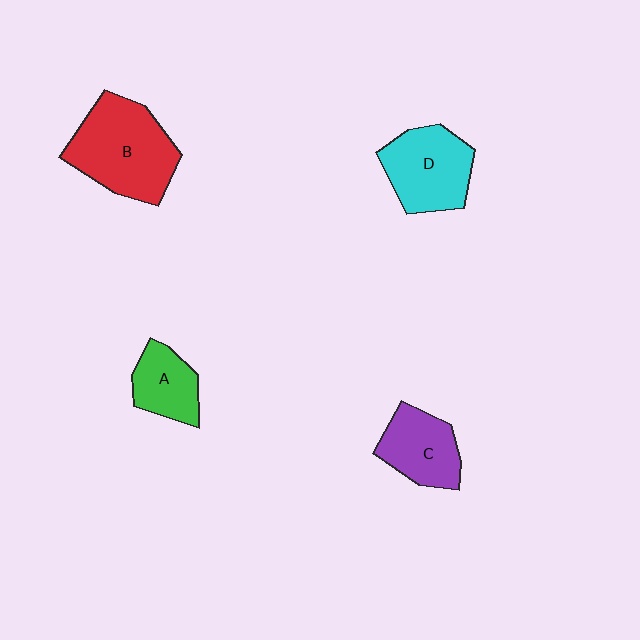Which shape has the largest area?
Shape B (red).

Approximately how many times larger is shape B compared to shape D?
Approximately 1.3 times.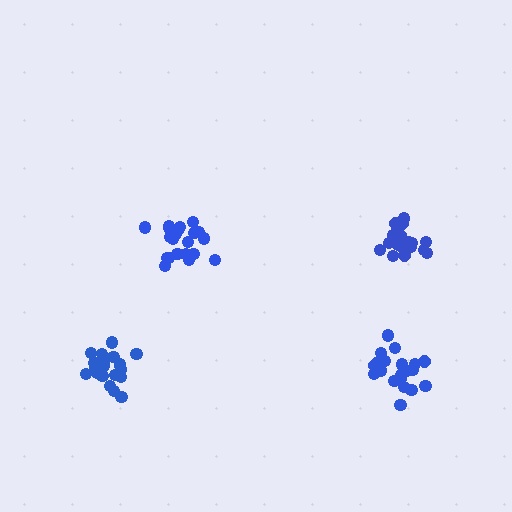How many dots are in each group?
Group 1: 21 dots, Group 2: 21 dots, Group 3: 21 dots, Group 4: 20 dots (83 total).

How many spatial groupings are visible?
There are 4 spatial groupings.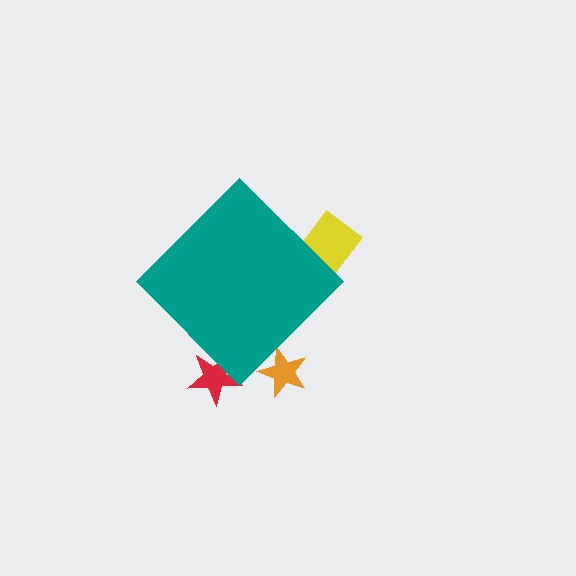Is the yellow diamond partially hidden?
Yes, the yellow diamond is partially hidden behind the teal diamond.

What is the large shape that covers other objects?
A teal diamond.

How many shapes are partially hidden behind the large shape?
3 shapes are partially hidden.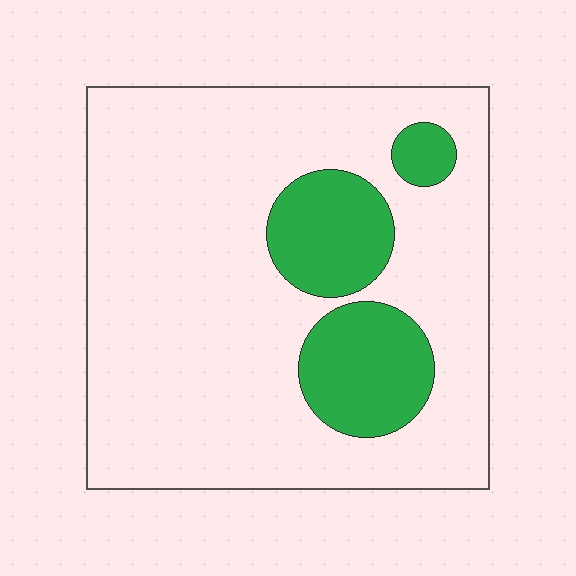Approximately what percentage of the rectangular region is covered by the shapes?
Approximately 20%.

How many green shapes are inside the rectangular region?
3.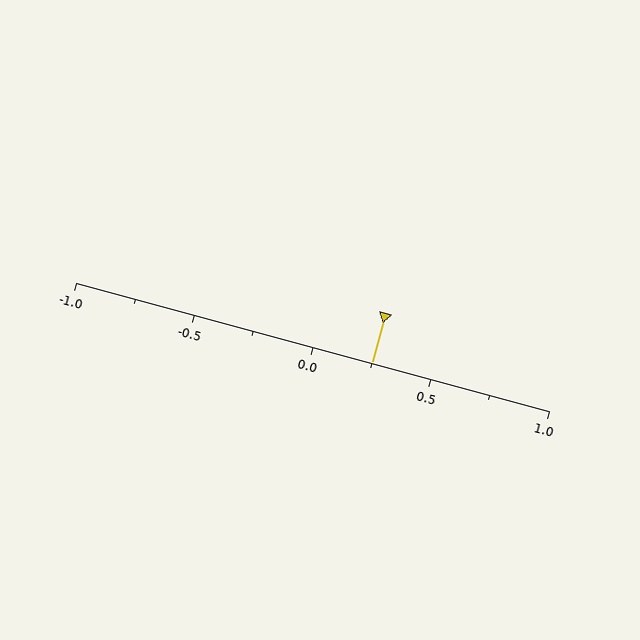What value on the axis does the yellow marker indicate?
The marker indicates approximately 0.25.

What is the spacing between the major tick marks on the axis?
The major ticks are spaced 0.5 apart.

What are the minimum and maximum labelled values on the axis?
The axis runs from -1.0 to 1.0.